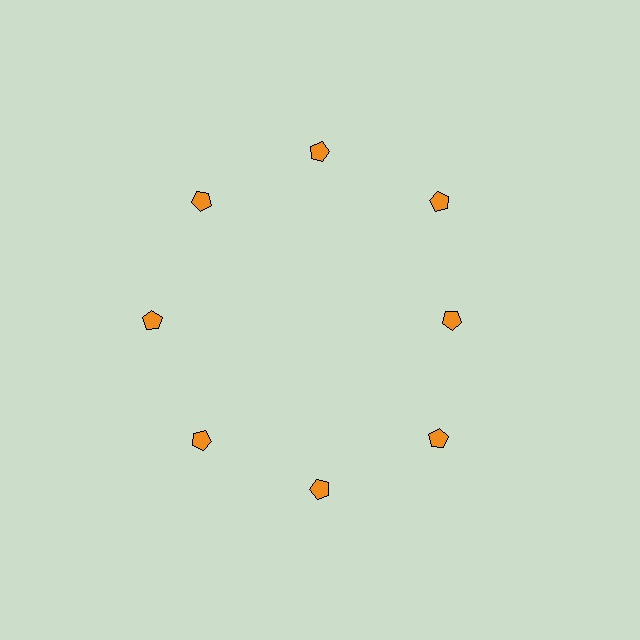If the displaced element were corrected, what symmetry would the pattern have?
It would have 8-fold rotational symmetry — the pattern would map onto itself every 45 degrees.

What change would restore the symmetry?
The symmetry would be restored by moving it outward, back onto the ring so that all 8 pentagons sit at equal angles and equal distance from the center.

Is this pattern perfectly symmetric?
No. The 8 orange pentagons are arranged in a ring, but one element near the 3 o'clock position is pulled inward toward the center, breaking the 8-fold rotational symmetry.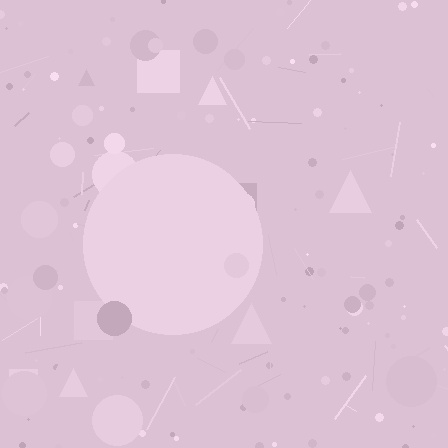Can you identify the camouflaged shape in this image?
The camouflaged shape is a circle.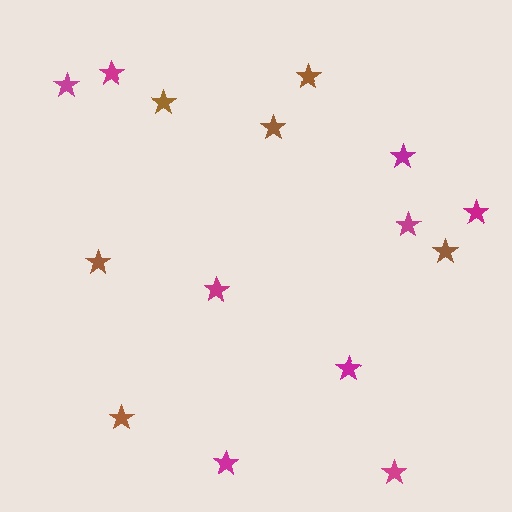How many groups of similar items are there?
There are 2 groups: one group of brown stars (6) and one group of magenta stars (9).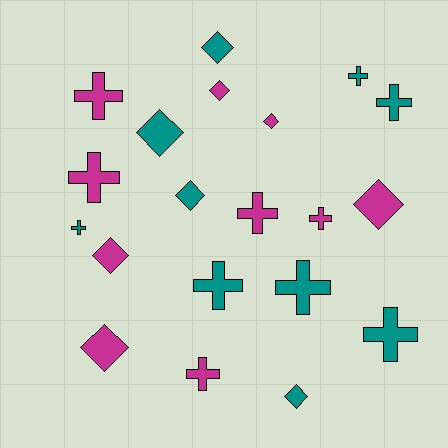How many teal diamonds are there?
There are 4 teal diamonds.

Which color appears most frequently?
Magenta, with 10 objects.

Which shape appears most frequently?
Cross, with 11 objects.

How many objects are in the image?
There are 20 objects.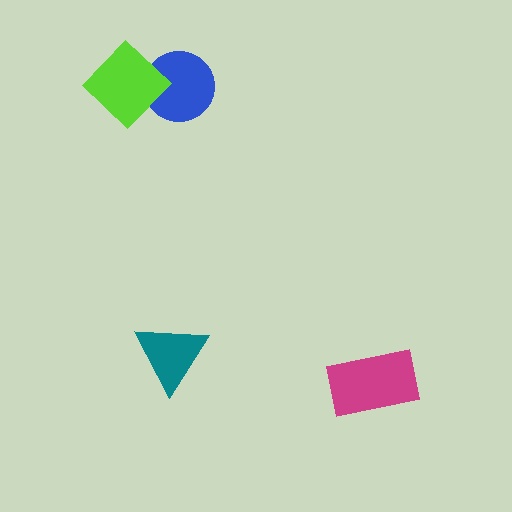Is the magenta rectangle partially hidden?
No, no other shape covers it.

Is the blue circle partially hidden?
Yes, it is partially covered by another shape.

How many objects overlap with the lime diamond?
1 object overlaps with the lime diamond.